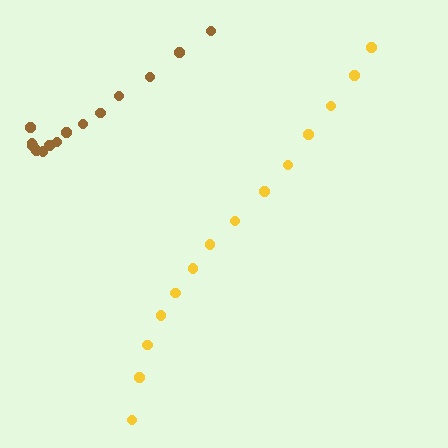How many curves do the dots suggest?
There are 2 distinct paths.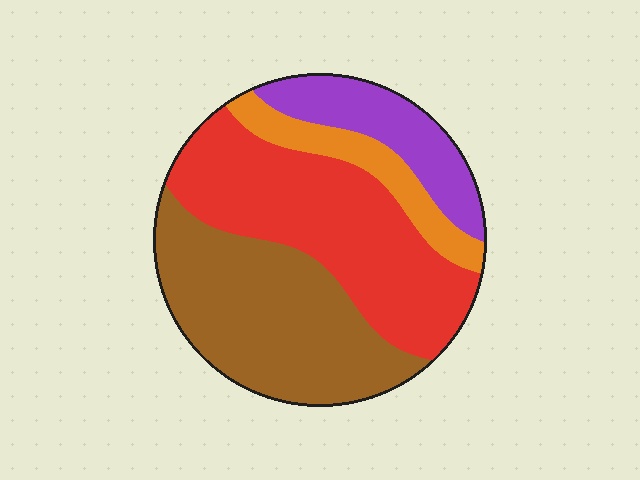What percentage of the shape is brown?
Brown takes up about three eighths (3/8) of the shape.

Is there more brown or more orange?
Brown.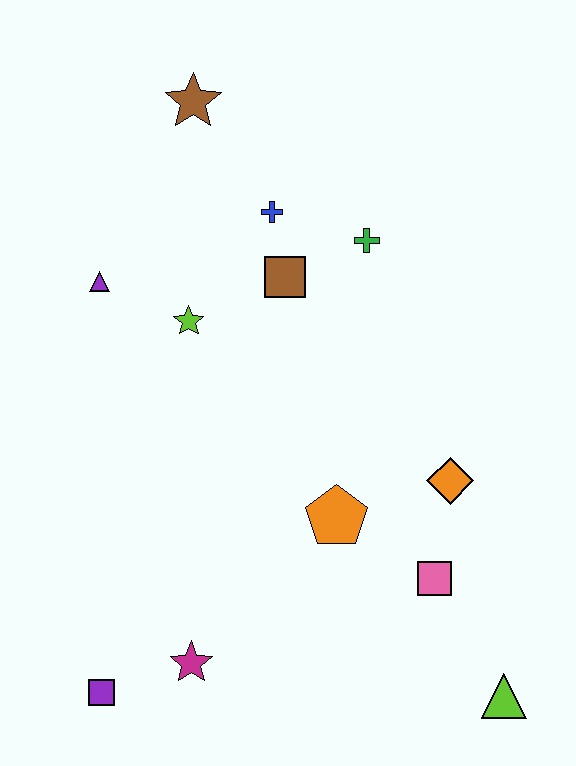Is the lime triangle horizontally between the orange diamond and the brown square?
No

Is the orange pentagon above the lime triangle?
Yes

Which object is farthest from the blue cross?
The lime triangle is farthest from the blue cross.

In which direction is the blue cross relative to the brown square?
The blue cross is above the brown square.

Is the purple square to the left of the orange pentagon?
Yes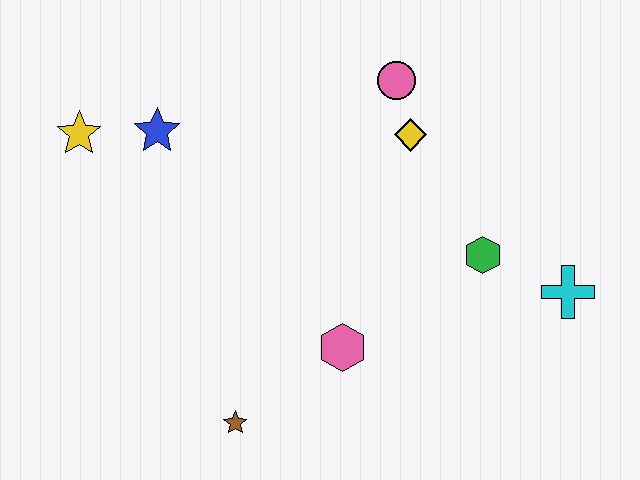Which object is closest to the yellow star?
The blue star is closest to the yellow star.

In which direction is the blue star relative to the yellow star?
The blue star is to the right of the yellow star.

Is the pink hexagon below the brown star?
No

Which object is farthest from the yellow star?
The cyan cross is farthest from the yellow star.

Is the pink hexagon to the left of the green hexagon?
Yes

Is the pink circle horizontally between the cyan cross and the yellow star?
Yes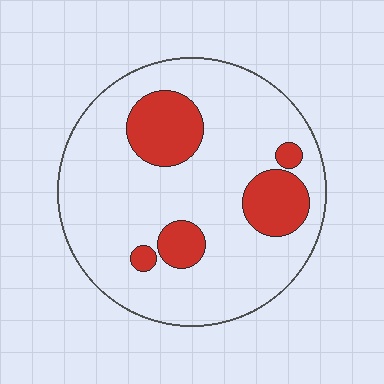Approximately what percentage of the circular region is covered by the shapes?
Approximately 20%.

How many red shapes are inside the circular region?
5.